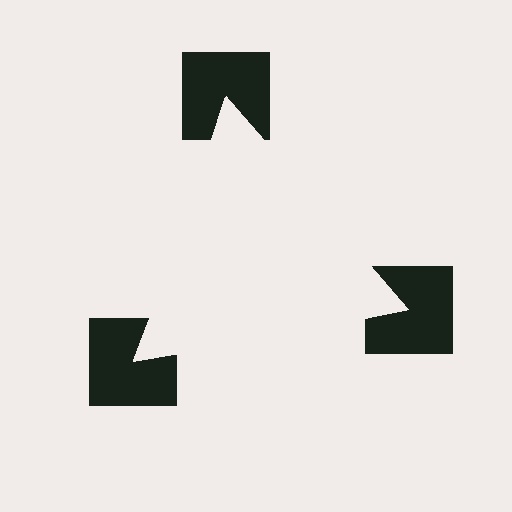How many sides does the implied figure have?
3 sides.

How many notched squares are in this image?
There are 3 — one at each vertex of the illusory triangle.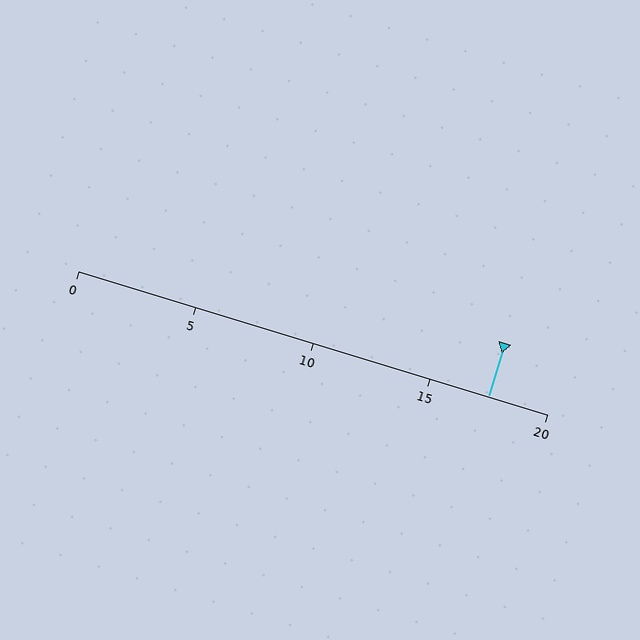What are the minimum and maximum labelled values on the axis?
The axis runs from 0 to 20.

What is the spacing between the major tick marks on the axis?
The major ticks are spaced 5 apart.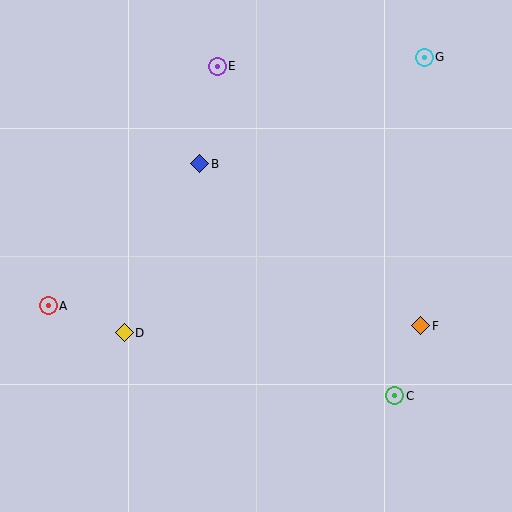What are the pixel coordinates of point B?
Point B is at (200, 164).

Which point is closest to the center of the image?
Point B at (200, 164) is closest to the center.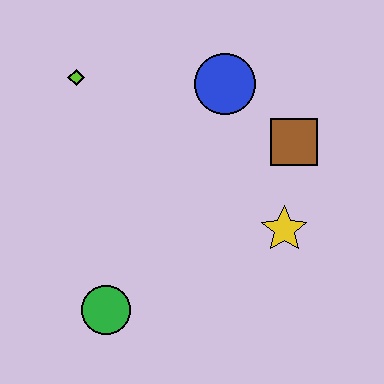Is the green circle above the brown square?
No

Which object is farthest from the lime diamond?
The yellow star is farthest from the lime diamond.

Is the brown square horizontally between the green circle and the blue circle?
No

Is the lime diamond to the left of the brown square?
Yes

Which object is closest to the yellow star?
The brown square is closest to the yellow star.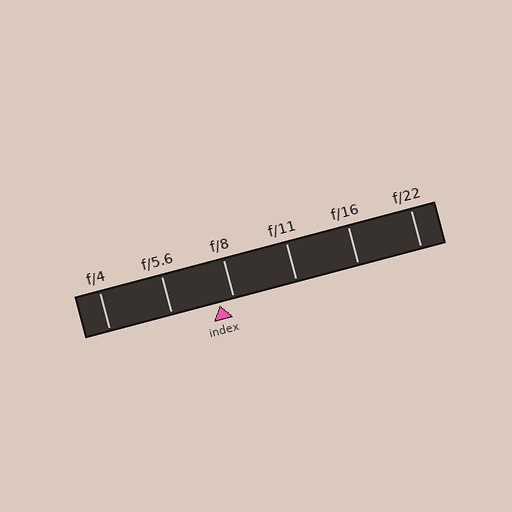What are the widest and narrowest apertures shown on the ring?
The widest aperture shown is f/4 and the narrowest is f/22.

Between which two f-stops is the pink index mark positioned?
The index mark is between f/5.6 and f/8.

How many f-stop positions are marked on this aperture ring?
There are 6 f-stop positions marked.